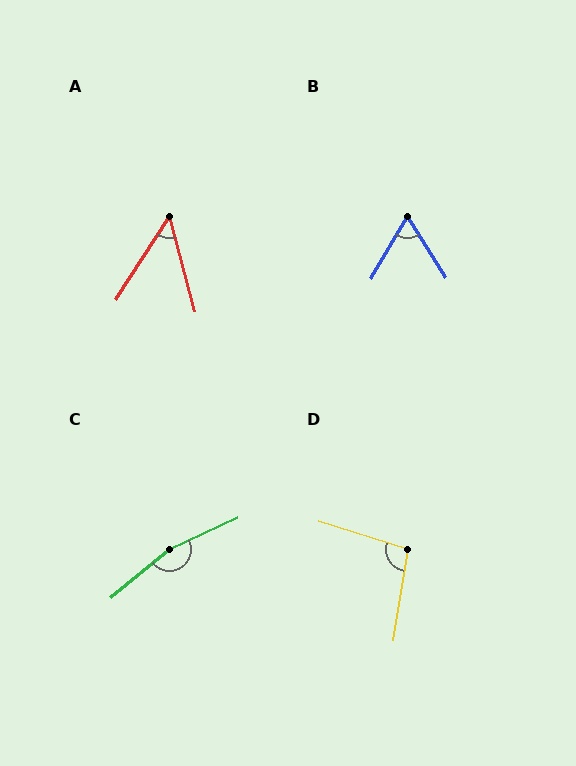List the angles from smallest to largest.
A (48°), B (63°), D (98°), C (165°).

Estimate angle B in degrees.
Approximately 63 degrees.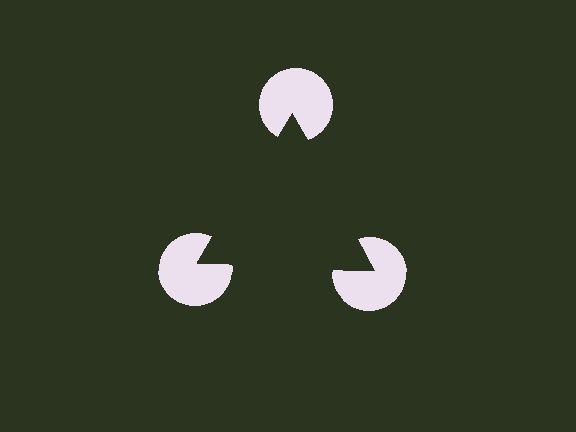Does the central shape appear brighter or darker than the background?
It typically appears slightly darker than the background, even though no actual brightness change is drawn.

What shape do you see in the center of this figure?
An illusory triangle — its edges are inferred from the aligned wedge cuts in the pac-man discs, not physically drawn.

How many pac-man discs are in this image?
There are 3 — one at each vertex of the illusory triangle.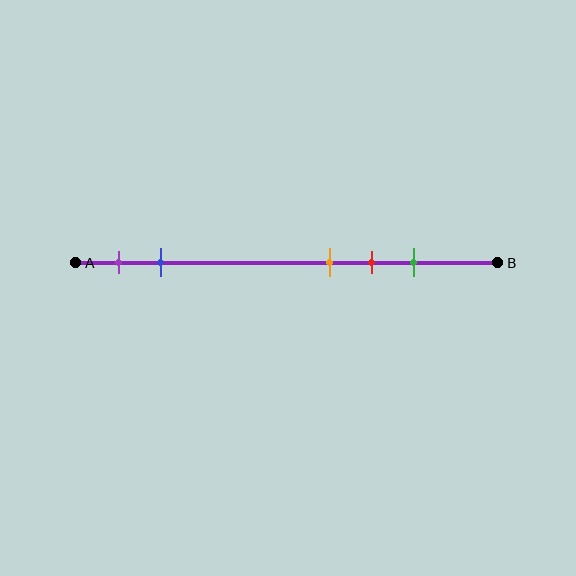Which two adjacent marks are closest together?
The orange and red marks are the closest adjacent pair.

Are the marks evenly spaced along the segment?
No, the marks are not evenly spaced.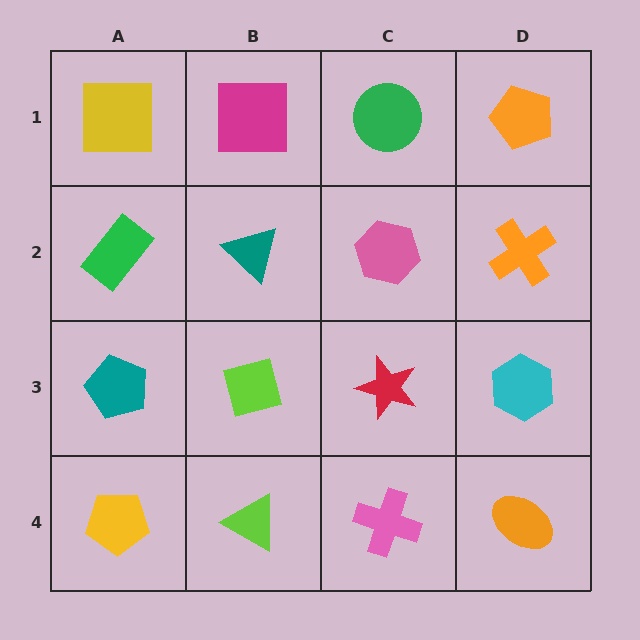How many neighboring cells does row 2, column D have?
3.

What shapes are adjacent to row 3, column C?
A pink hexagon (row 2, column C), a pink cross (row 4, column C), a lime diamond (row 3, column B), a cyan hexagon (row 3, column D).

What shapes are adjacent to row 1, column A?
A green rectangle (row 2, column A), a magenta square (row 1, column B).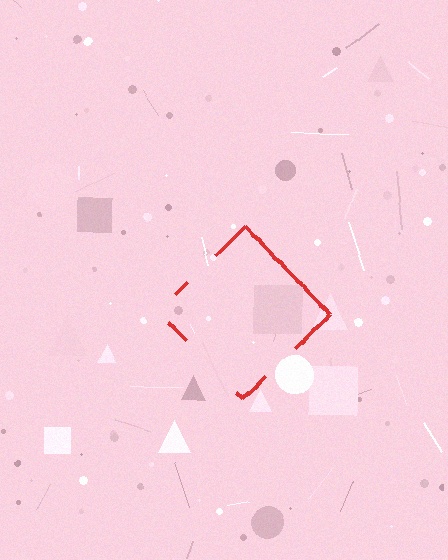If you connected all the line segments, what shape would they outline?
They would outline a diamond.